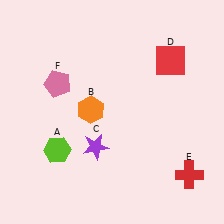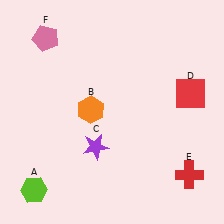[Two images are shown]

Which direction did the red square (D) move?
The red square (D) moved down.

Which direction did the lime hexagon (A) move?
The lime hexagon (A) moved down.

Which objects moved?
The objects that moved are: the lime hexagon (A), the red square (D), the pink pentagon (F).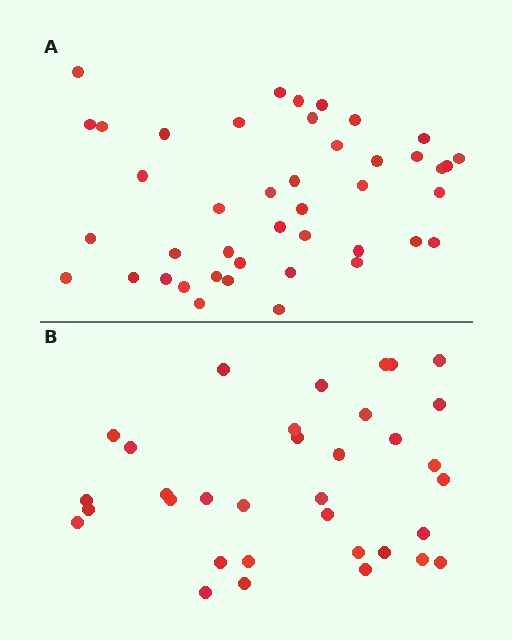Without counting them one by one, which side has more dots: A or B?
Region A (the top region) has more dots.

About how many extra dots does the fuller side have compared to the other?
Region A has roughly 8 or so more dots than region B.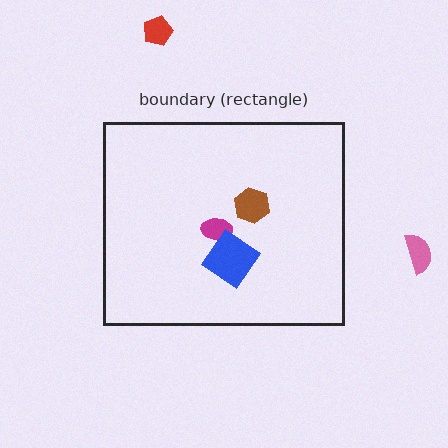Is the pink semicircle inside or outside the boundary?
Outside.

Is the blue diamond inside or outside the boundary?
Inside.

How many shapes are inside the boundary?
3 inside, 2 outside.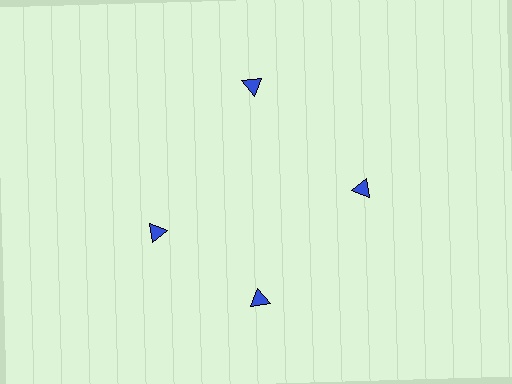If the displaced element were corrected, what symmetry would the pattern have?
It would have 4-fold rotational symmetry — the pattern would map onto itself every 90 degrees.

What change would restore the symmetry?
The symmetry would be restored by rotating it back into even spacing with its neighbors so that all 4 triangles sit at equal angles and equal distance from the center.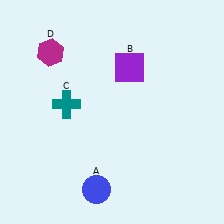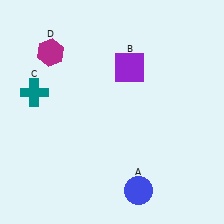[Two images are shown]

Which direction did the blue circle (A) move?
The blue circle (A) moved right.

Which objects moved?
The objects that moved are: the blue circle (A), the teal cross (C).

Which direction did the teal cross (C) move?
The teal cross (C) moved left.